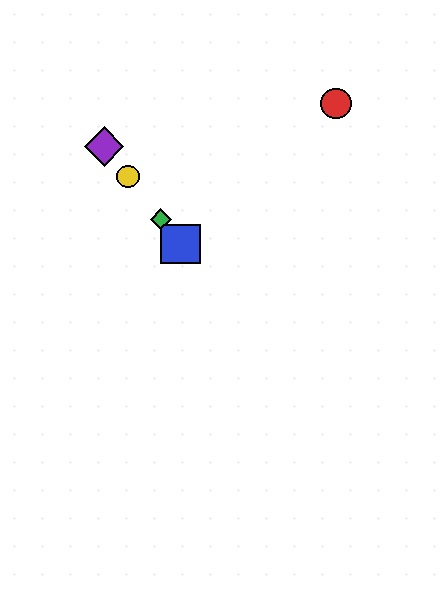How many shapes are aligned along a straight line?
4 shapes (the blue square, the green diamond, the yellow circle, the purple diamond) are aligned along a straight line.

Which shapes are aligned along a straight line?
The blue square, the green diamond, the yellow circle, the purple diamond are aligned along a straight line.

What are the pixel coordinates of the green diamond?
The green diamond is at (161, 219).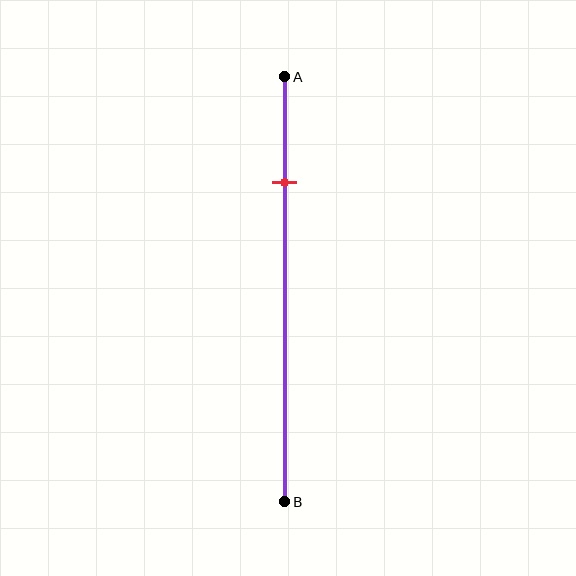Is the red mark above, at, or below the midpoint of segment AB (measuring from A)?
The red mark is above the midpoint of segment AB.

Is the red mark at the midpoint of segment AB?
No, the mark is at about 25% from A, not at the 50% midpoint.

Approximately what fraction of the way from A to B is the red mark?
The red mark is approximately 25% of the way from A to B.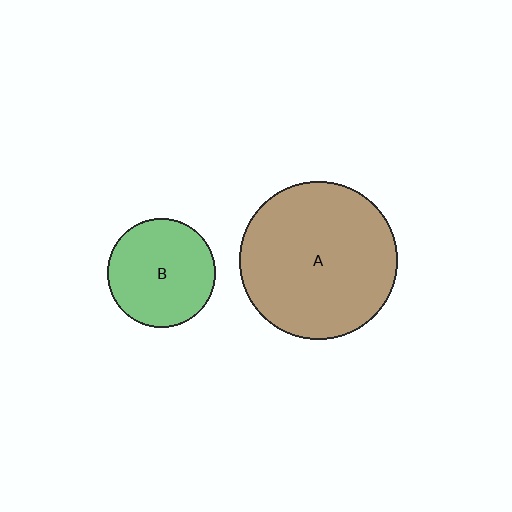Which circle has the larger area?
Circle A (brown).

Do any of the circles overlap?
No, none of the circles overlap.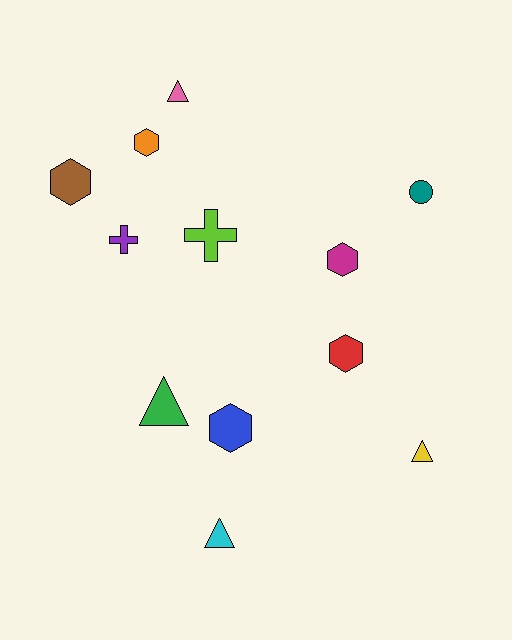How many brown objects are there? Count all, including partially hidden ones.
There is 1 brown object.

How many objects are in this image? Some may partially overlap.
There are 12 objects.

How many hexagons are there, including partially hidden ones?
There are 5 hexagons.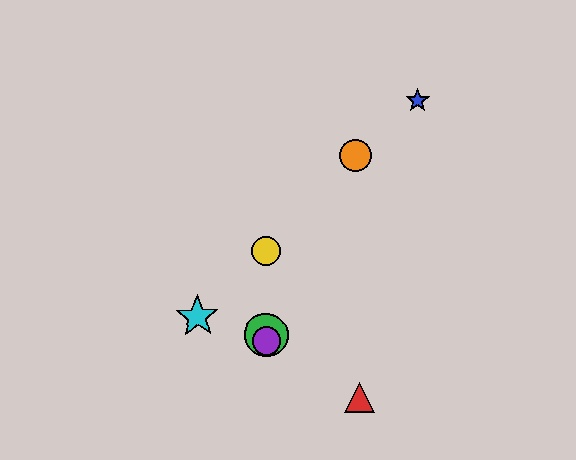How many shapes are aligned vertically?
3 shapes (the green circle, the yellow circle, the purple circle) are aligned vertically.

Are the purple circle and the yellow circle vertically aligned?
Yes, both are at x≈266.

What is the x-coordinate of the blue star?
The blue star is at x≈418.